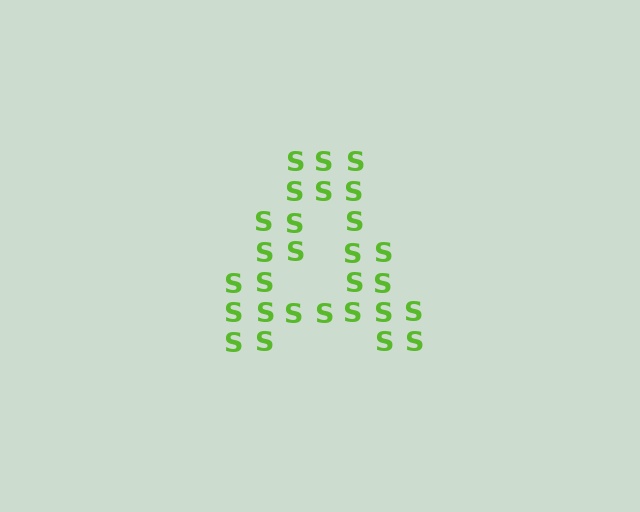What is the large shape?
The large shape is the letter A.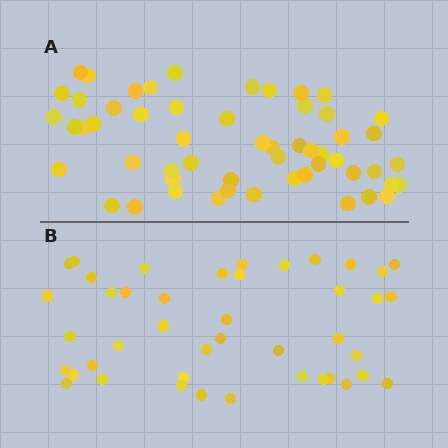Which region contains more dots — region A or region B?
Region A (the top region) has more dots.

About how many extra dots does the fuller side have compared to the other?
Region A has roughly 12 or so more dots than region B.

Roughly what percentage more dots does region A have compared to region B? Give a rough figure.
About 30% more.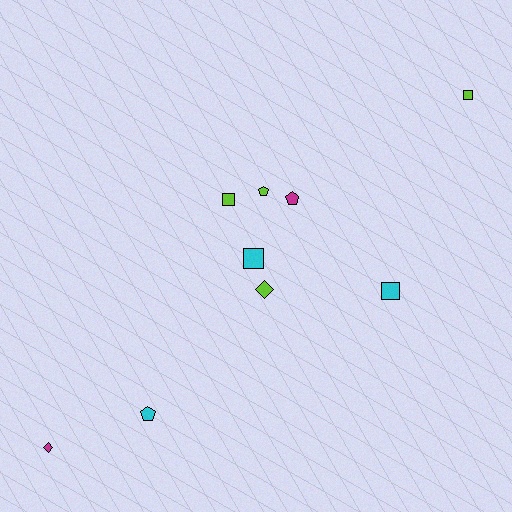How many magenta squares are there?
There are no magenta squares.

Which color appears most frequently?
Lime, with 4 objects.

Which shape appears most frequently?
Square, with 4 objects.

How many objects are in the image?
There are 9 objects.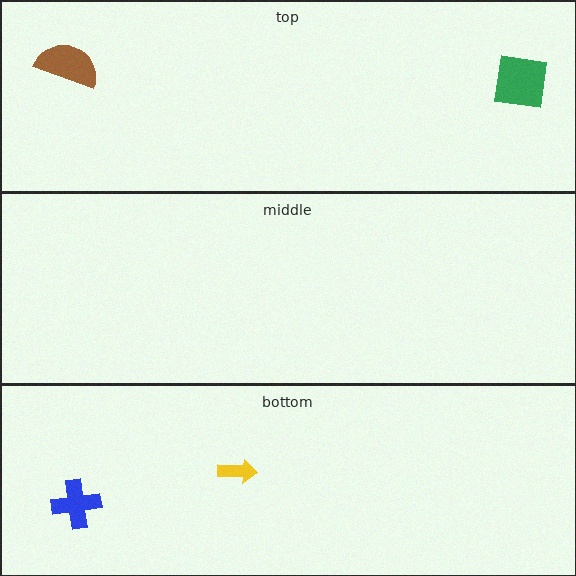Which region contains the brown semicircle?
The top region.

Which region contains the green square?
The top region.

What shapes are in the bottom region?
The yellow arrow, the blue cross.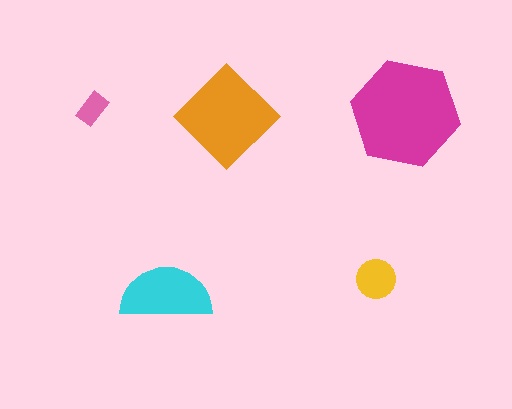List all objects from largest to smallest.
The magenta hexagon, the orange diamond, the cyan semicircle, the yellow circle, the pink rectangle.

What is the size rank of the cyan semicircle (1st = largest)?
3rd.